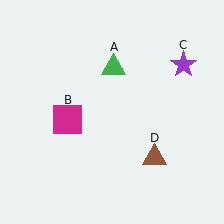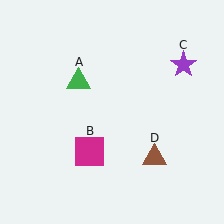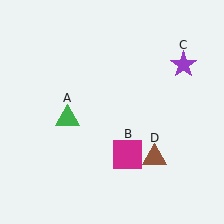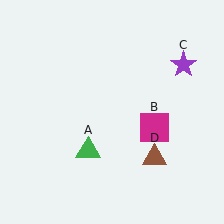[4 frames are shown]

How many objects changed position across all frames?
2 objects changed position: green triangle (object A), magenta square (object B).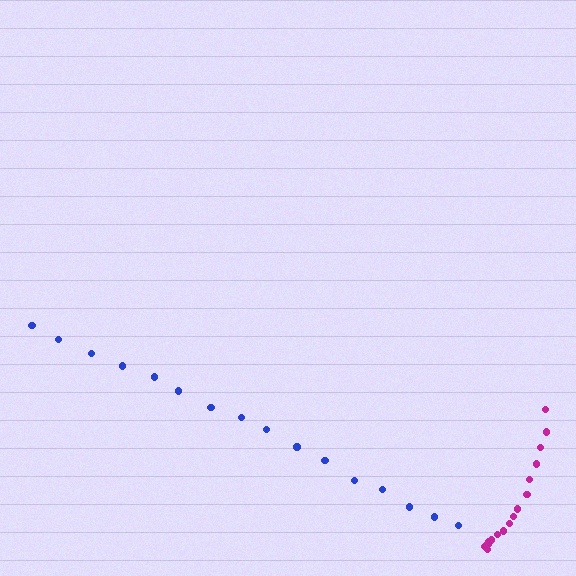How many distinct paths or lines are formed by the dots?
There are 2 distinct paths.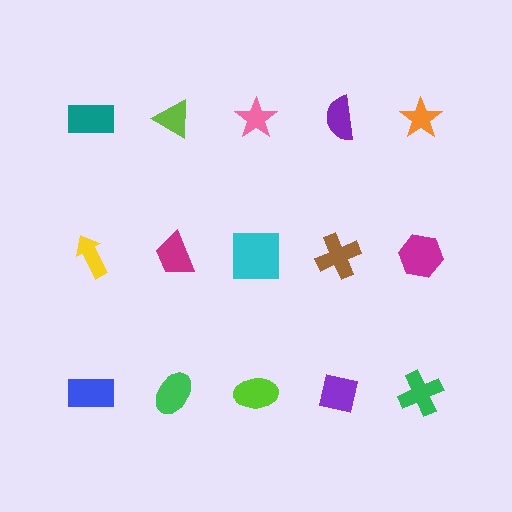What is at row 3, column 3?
A lime ellipse.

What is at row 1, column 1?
A teal rectangle.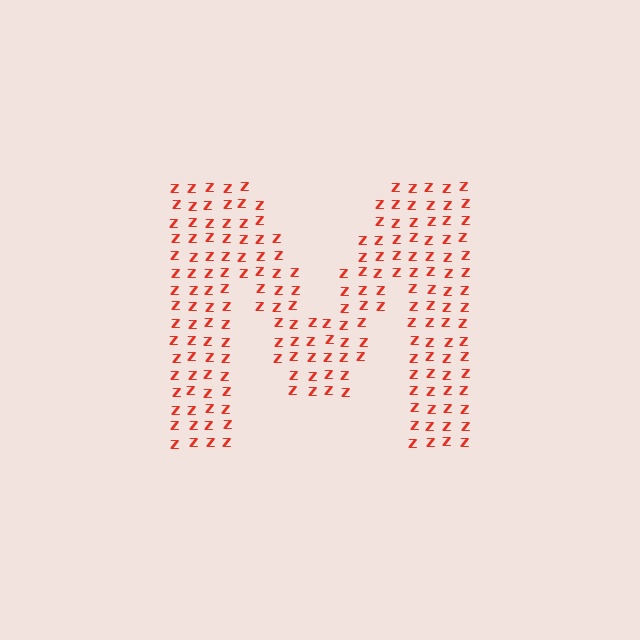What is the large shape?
The large shape is the letter M.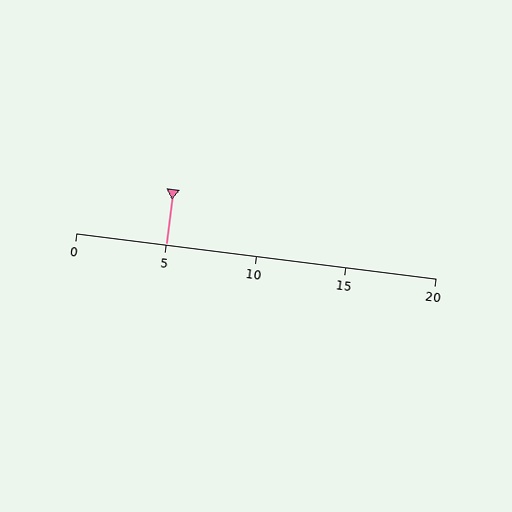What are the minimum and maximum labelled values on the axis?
The axis runs from 0 to 20.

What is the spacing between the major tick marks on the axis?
The major ticks are spaced 5 apart.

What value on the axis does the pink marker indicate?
The marker indicates approximately 5.